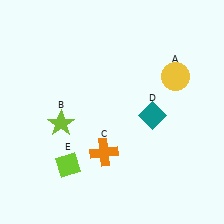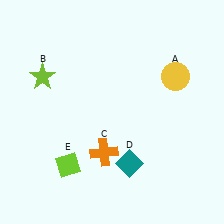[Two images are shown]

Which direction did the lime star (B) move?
The lime star (B) moved up.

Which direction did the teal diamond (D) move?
The teal diamond (D) moved down.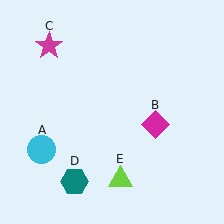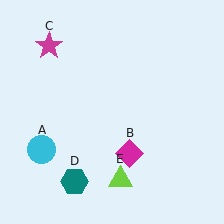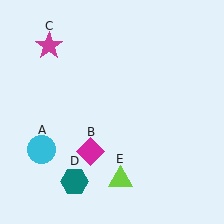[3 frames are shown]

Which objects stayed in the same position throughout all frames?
Cyan circle (object A) and magenta star (object C) and teal hexagon (object D) and lime triangle (object E) remained stationary.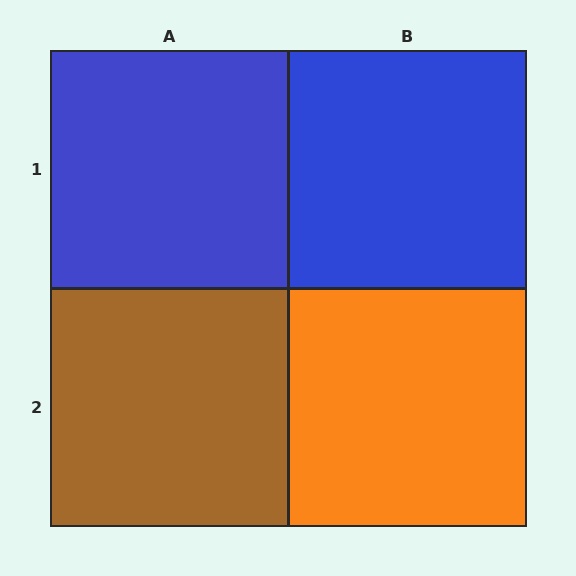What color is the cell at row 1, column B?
Blue.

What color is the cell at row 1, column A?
Blue.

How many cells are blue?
2 cells are blue.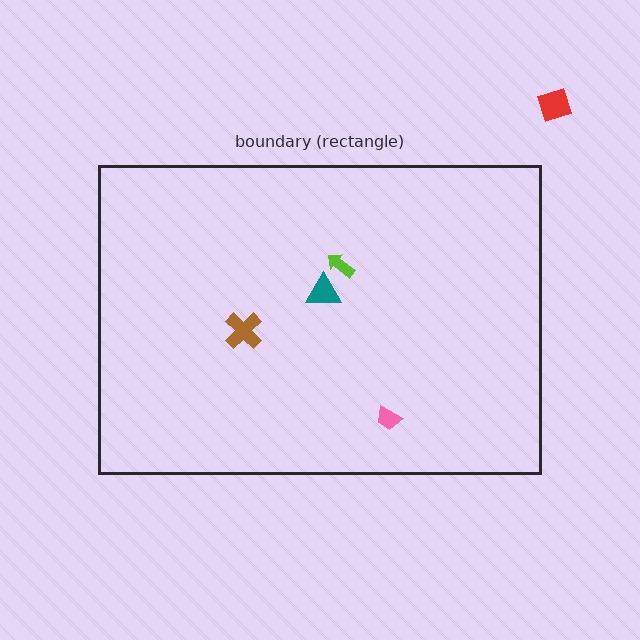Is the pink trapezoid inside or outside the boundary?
Inside.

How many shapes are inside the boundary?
4 inside, 1 outside.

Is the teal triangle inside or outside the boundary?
Inside.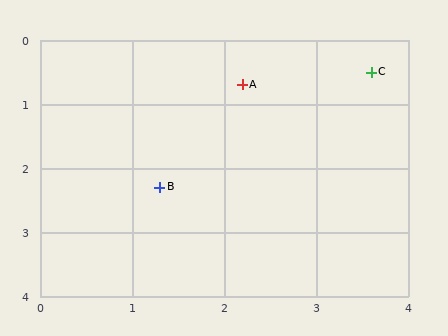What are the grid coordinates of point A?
Point A is at approximately (2.2, 0.7).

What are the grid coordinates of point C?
Point C is at approximately (3.6, 0.5).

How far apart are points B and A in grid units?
Points B and A are about 1.8 grid units apart.